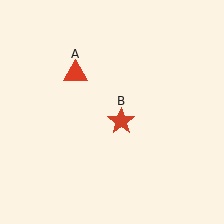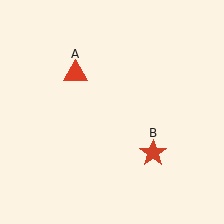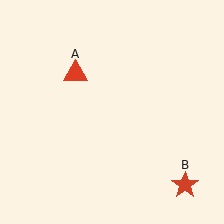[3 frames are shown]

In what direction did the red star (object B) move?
The red star (object B) moved down and to the right.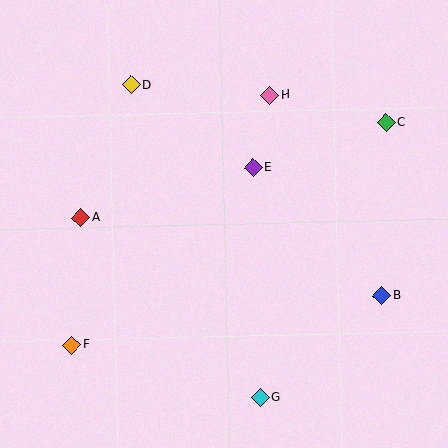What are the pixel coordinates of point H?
Point H is at (270, 95).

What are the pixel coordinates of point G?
Point G is at (261, 397).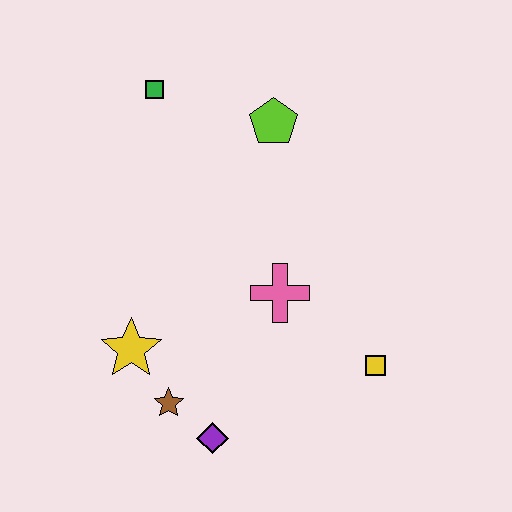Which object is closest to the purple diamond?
The brown star is closest to the purple diamond.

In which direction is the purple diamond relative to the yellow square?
The purple diamond is to the left of the yellow square.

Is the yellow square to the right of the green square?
Yes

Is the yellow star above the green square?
No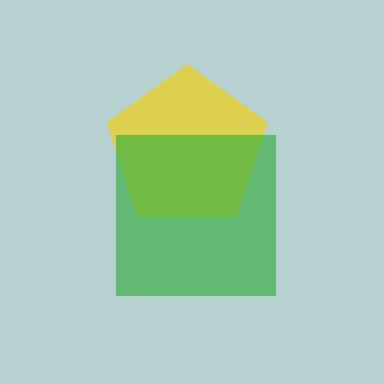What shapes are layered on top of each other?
The layered shapes are: a yellow pentagon, a green square.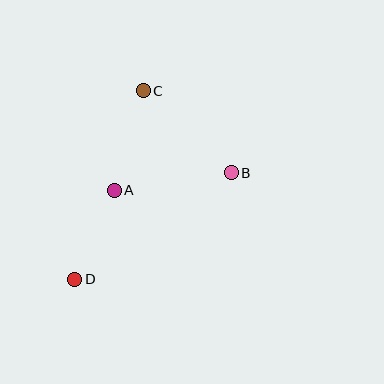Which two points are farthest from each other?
Points C and D are farthest from each other.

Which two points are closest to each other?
Points A and D are closest to each other.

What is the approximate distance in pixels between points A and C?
The distance between A and C is approximately 104 pixels.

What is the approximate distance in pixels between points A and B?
The distance between A and B is approximately 118 pixels.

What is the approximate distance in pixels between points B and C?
The distance between B and C is approximately 120 pixels.